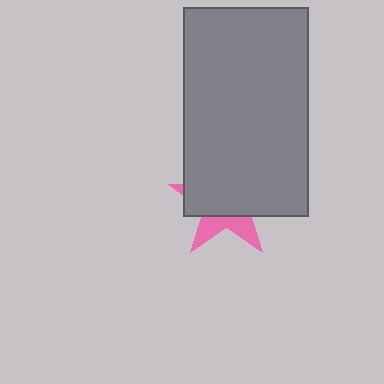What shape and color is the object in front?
The object in front is a gray rectangle.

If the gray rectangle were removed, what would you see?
You would see the complete pink star.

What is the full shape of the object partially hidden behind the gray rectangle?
The partially hidden object is a pink star.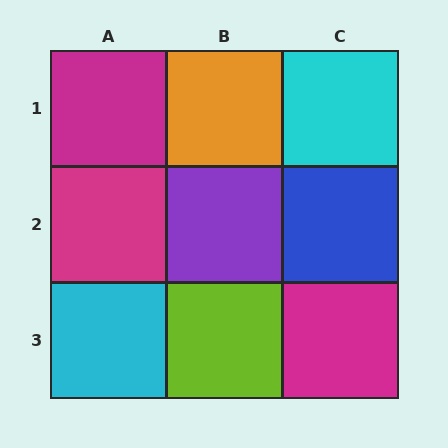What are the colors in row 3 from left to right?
Cyan, lime, magenta.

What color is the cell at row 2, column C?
Blue.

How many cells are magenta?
3 cells are magenta.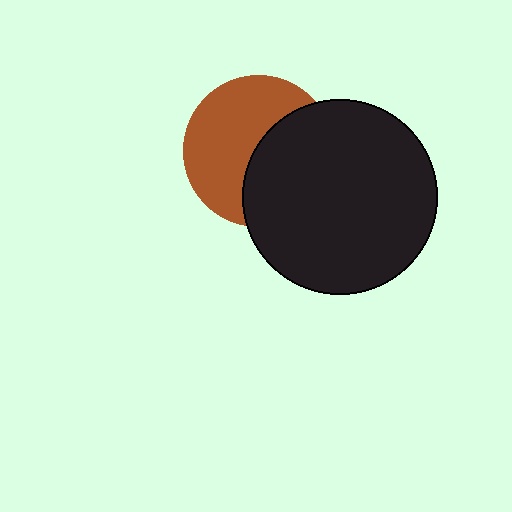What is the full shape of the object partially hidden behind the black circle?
The partially hidden object is a brown circle.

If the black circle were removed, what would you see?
You would see the complete brown circle.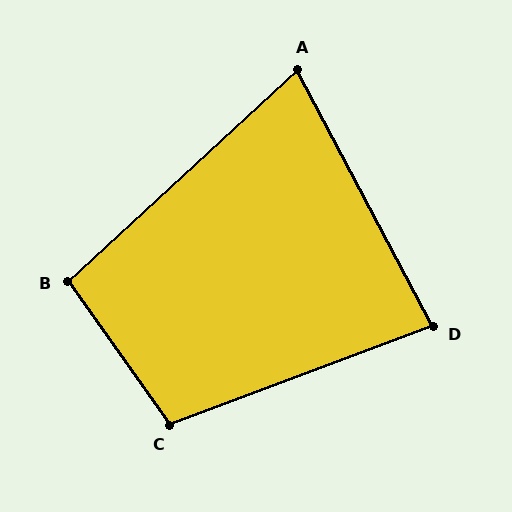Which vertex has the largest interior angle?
C, at approximately 105 degrees.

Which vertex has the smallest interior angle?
A, at approximately 75 degrees.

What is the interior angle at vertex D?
Approximately 83 degrees (acute).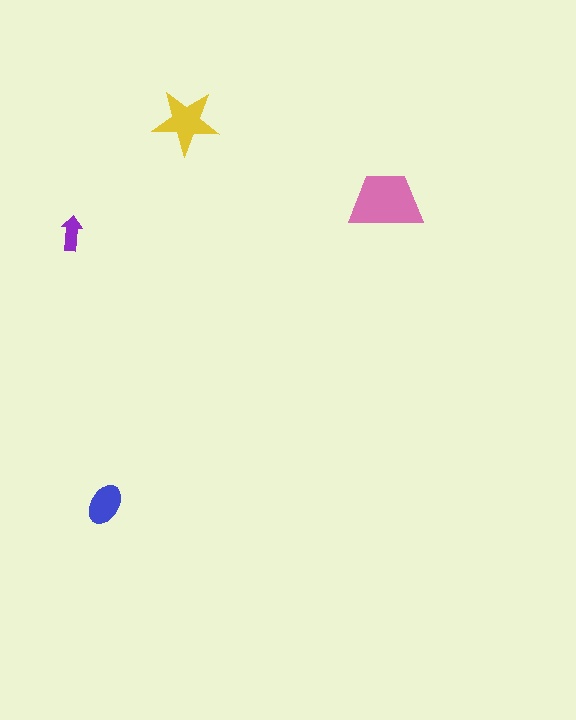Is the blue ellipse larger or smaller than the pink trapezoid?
Smaller.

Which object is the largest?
The pink trapezoid.